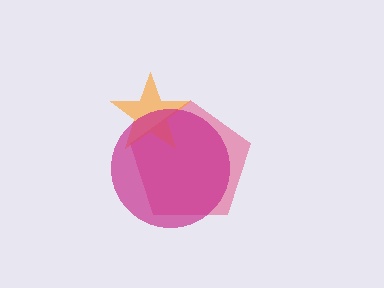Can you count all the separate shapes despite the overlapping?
Yes, there are 3 separate shapes.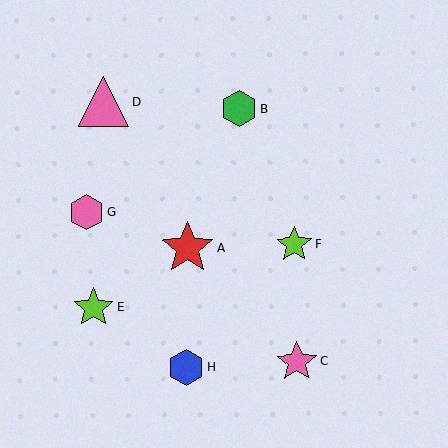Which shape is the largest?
The red star (labeled A) is the largest.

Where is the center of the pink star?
The center of the pink star is at (297, 362).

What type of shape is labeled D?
Shape D is a pink triangle.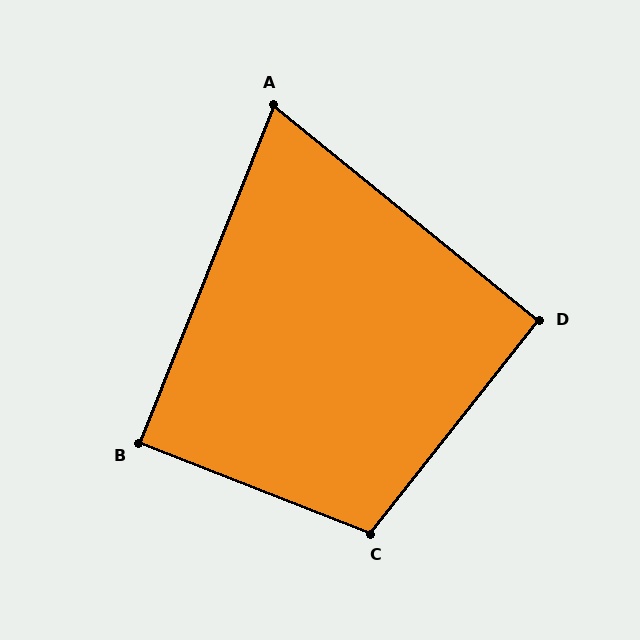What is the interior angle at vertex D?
Approximately 91 degrees (approximately right).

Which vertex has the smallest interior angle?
A, at approximately 73 degrees.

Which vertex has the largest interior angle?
C, at approximately 107 degrees.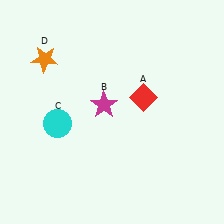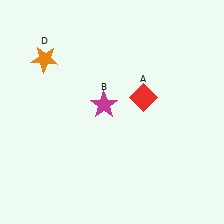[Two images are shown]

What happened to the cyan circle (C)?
The cyan circle (C) was removed in Image 2. It was in the bottom-left area of Image 1.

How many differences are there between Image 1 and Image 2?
There is 1 difference between the two images.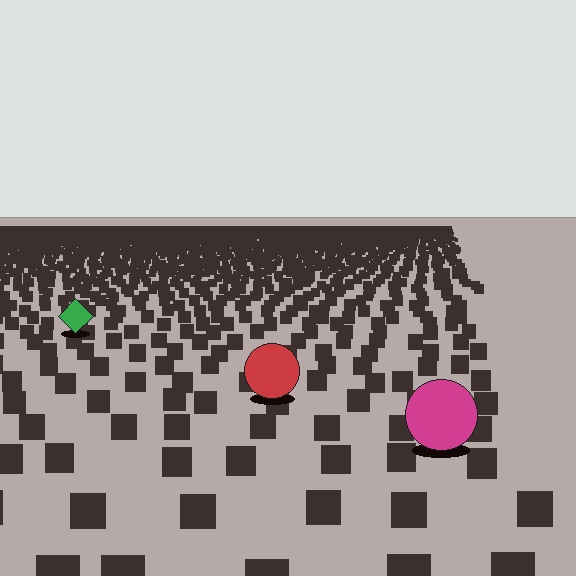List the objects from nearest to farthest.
From nearest to farthest: the magenta circle, the red circle, the green diamond.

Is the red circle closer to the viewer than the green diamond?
Yes. The red circle is closer — you can tell from the texture gradient: the ground texture is coarser near it.